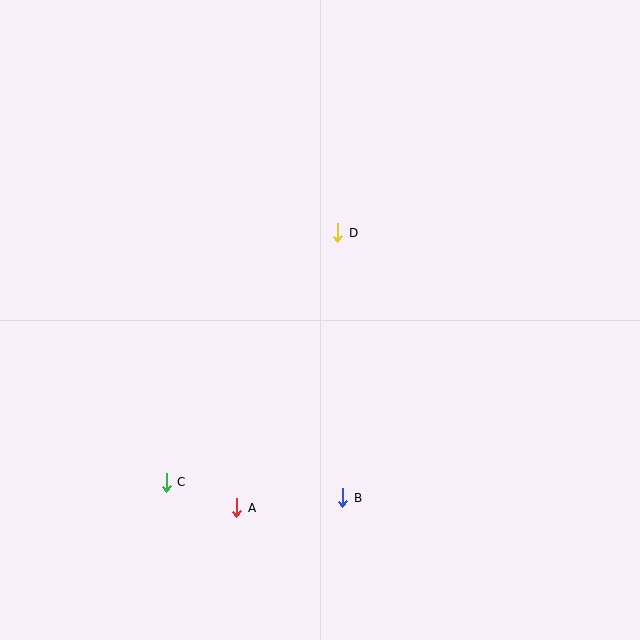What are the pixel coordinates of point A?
Point A is at (237, 508).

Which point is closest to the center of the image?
Point D at (338, 233) is closest to the center.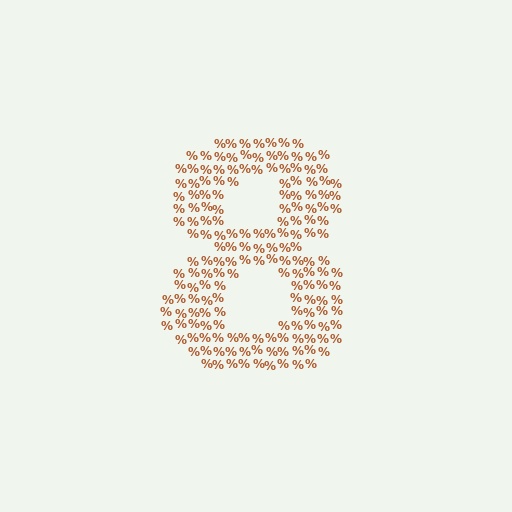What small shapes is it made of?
It is made of small percent signs.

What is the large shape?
The large shape is the digit 8.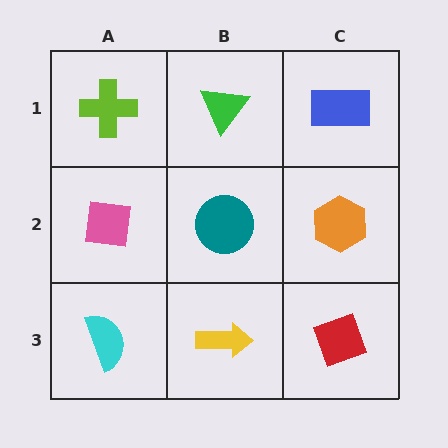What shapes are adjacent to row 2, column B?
A green triangle (row 1, column B), a yellow arrow (row 3, column B), a pink square (row 2, column A), an orange hexagon (row 2, column C).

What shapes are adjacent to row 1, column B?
A teal circle (row 2, column B), a lime cross (row 1, column A), a blue rectangle (row 1, column C).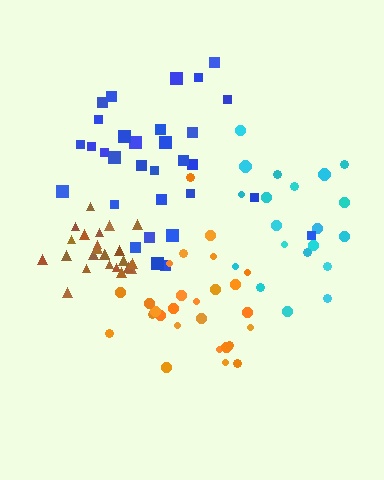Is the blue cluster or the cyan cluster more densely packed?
Cyan.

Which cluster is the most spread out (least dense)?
Blue.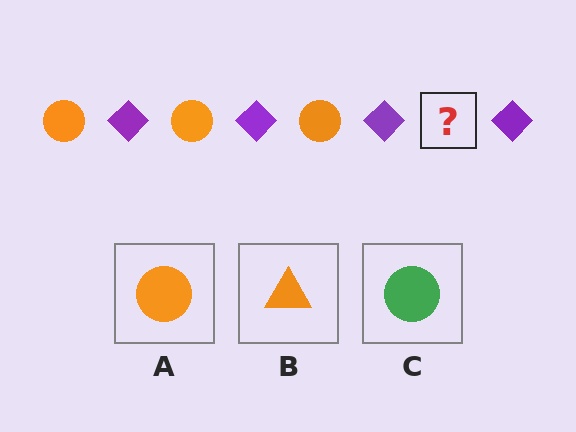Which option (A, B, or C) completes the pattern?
A.